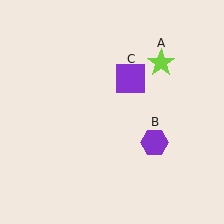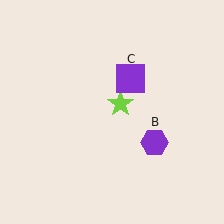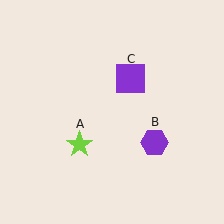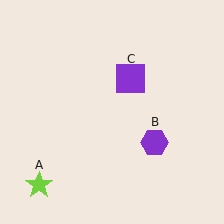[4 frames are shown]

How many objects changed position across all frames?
1 object changed position: lime star (object A).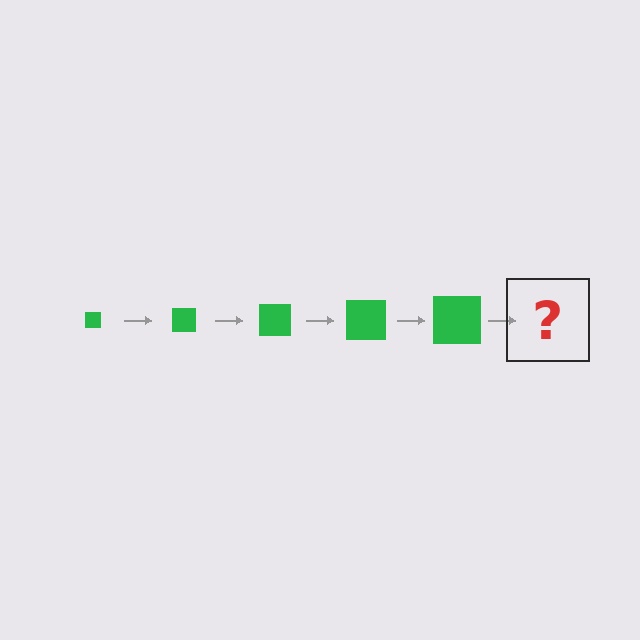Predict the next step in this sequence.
The next step is a green square, larger than the previous one.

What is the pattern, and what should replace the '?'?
The pattern is that the square gets progressively larger each step. The '?' should be a green square, larger than the previous one.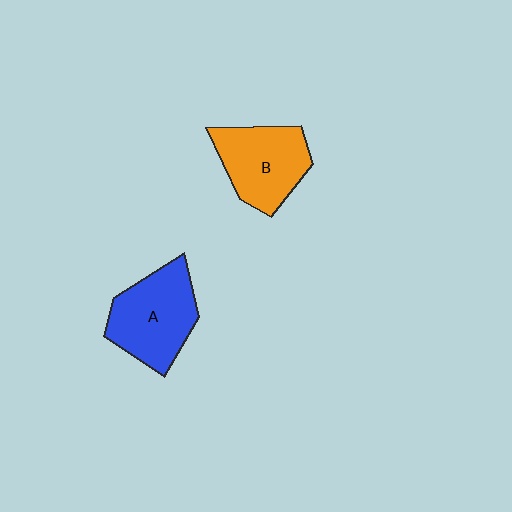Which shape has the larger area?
Shape A (blue).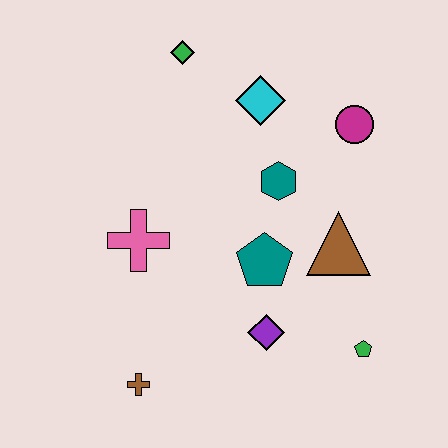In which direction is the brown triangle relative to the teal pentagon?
The brown triangle is to the right of the teal pentagon.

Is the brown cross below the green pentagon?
Yes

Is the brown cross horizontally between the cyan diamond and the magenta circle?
No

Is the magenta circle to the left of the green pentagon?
Yes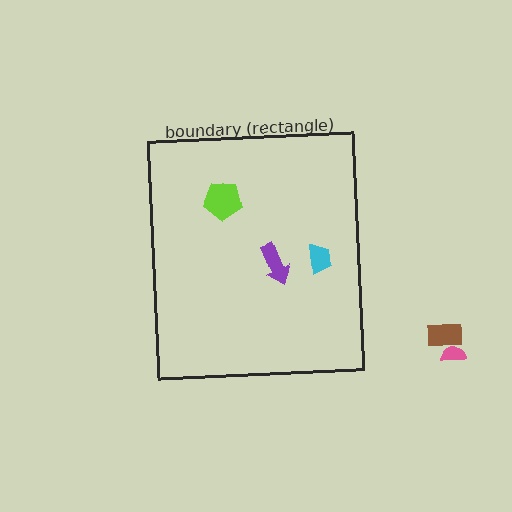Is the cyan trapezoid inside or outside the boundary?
Inside.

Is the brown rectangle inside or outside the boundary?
Outside.